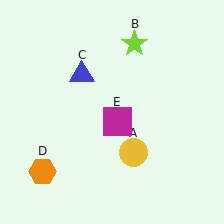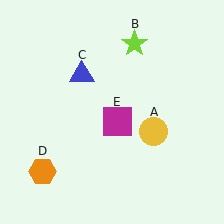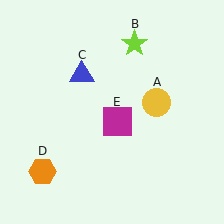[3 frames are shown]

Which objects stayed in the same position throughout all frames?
Lime star (object B) and blue triangle (object C) and orange hexagon (object D) and magenta square (object E) remained stationary.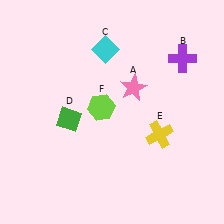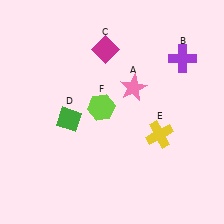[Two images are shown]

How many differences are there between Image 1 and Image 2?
There is 1 difference between the two images.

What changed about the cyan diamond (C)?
In Image 1, C is cyan. In Image 2, it changed to magenta.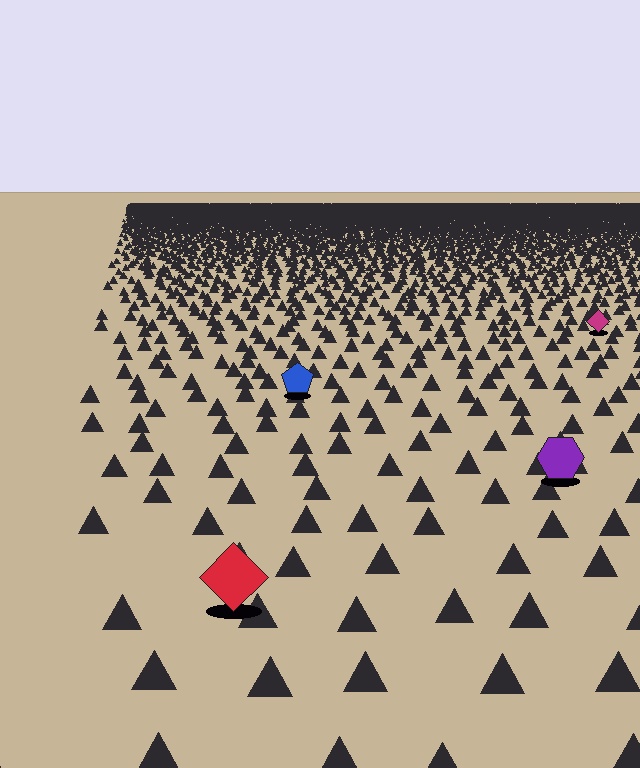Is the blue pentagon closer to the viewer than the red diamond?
No. The red diamond is closer — you can tell from the texture gradient: the ground texture is coarser near it.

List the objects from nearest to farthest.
From nearest to farthest: the red diamond, the purple hexagon, the blue pentagon, the magenta diamond.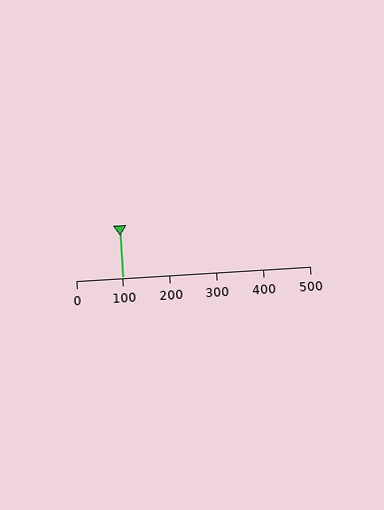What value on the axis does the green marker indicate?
The marker indicates approximately 100.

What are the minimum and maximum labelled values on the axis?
The axis runs from 0 to 500.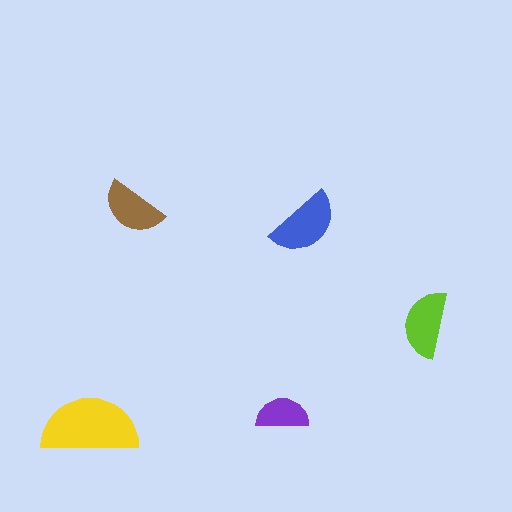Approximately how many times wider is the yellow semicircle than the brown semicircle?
About 1.5 times wider.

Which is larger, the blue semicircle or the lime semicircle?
The blue one.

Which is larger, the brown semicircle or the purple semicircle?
The brown one.